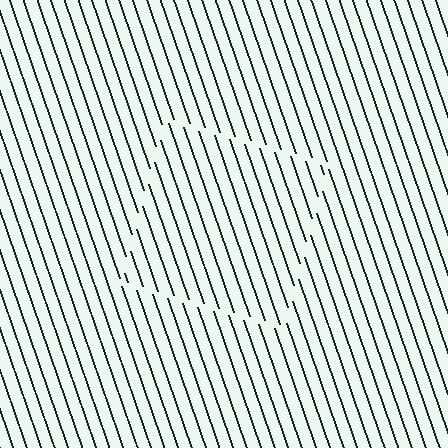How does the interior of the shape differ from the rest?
The interior of the shape contains the same grating, shifted by half a period — the contour is defined by the phase discontinuity where line-ends from the inner and outer gratings abut.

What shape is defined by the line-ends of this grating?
An illusory square. The interior of the shape contains the same grating, shifted by half a period — the contour is defined by the phase discontinuity where line-ends from the inner and outer gratings abut.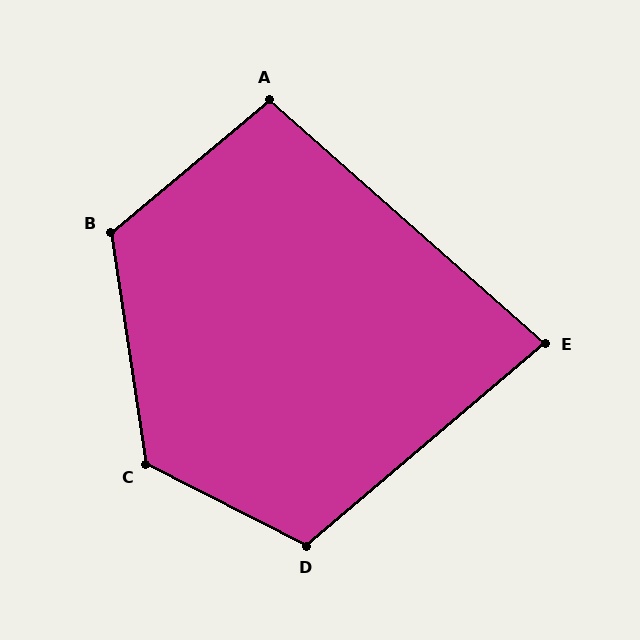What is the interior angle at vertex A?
Approximately 98 degrees (obtuse).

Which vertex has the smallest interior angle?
E, at approximately 82 degrees.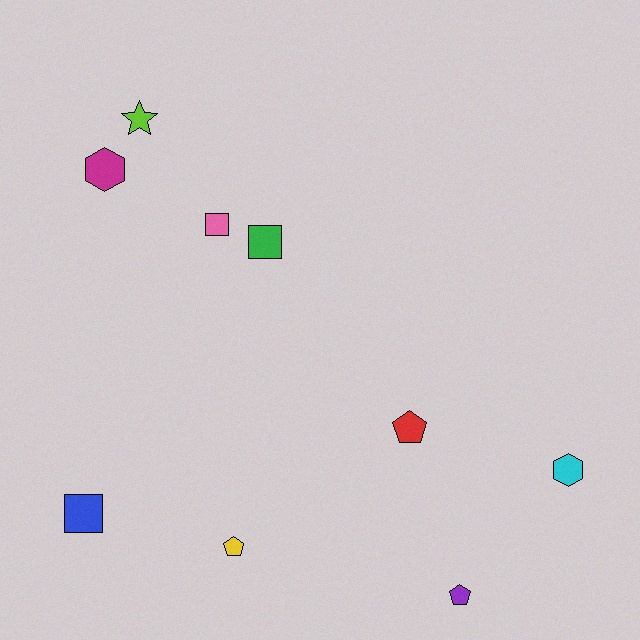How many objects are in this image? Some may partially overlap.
There are 9 objects.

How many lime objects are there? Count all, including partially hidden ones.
There is 1 lime object.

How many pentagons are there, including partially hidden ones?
There are 3 pentagons.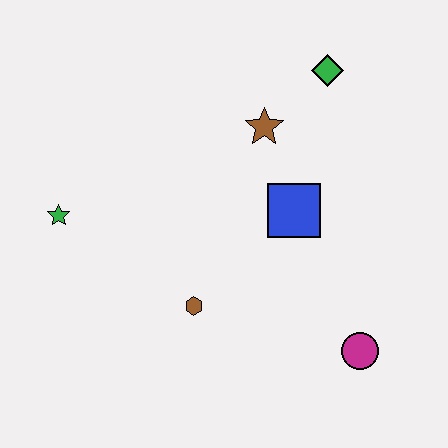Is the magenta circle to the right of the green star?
Yes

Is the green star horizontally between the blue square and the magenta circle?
No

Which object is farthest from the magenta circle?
The green star is farthest from the magenta circle.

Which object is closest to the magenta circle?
The blue square is closest to the magenta circle.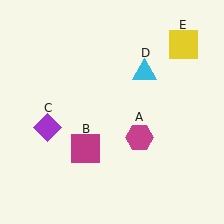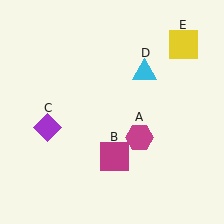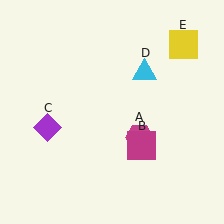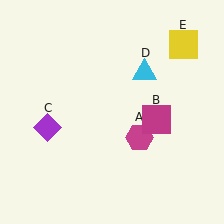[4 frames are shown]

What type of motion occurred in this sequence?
The magenta square (object B) rotated counterclockwise around the center of the scene.